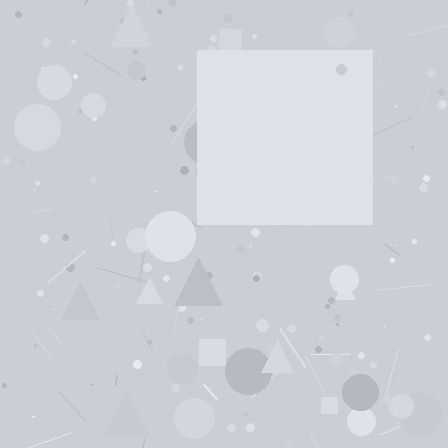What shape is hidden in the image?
A square is hidden in the image.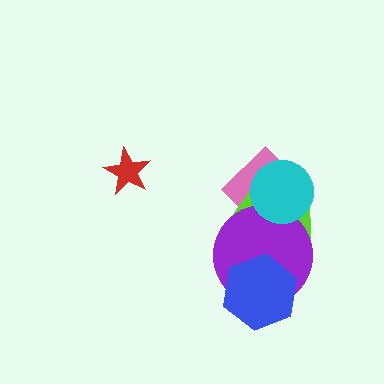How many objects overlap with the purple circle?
4 objects overlap with the purple circle.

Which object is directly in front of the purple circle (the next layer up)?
The cyan circle is directly in front of the purple circle.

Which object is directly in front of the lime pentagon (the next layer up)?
The purple circle is directly in front of the lime pentagon.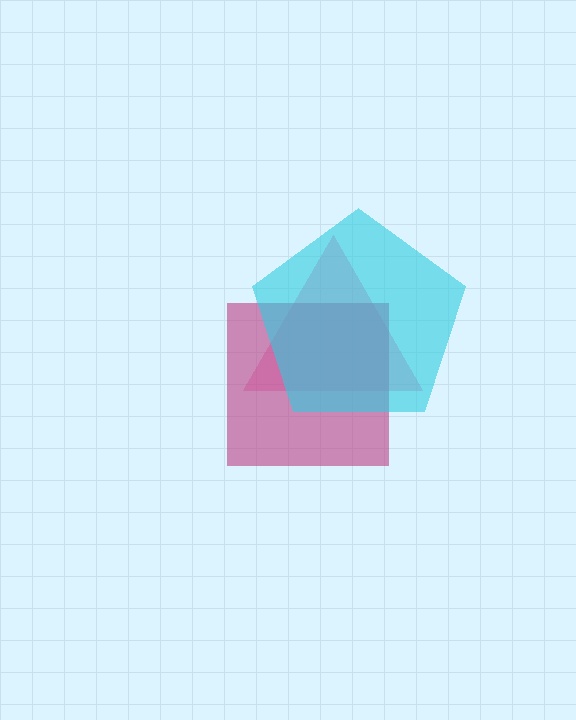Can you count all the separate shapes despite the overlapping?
Yes, there are 3 separate shapes.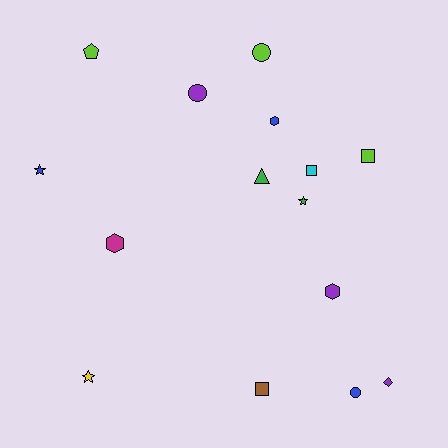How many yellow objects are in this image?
There is 1 yellow object.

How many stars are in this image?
There are 3 stars.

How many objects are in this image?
There are 15 objects.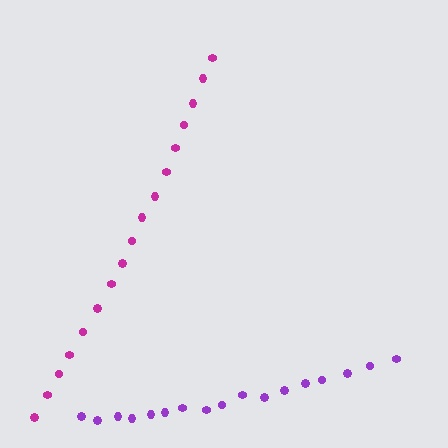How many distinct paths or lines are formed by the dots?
There are 2 distinct paths.